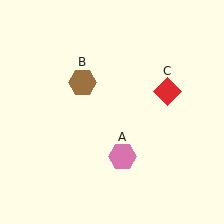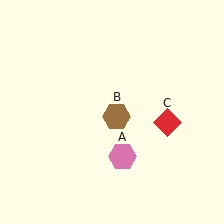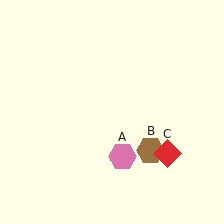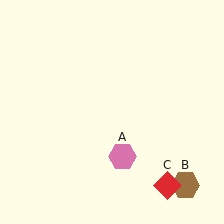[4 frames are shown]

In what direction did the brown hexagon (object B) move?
The brown hexagon (object B) moved down and to the right.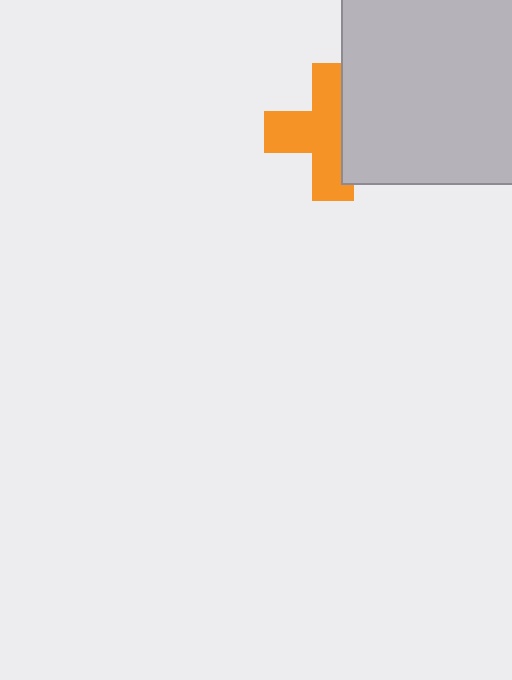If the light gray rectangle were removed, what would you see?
You would see the complete orange cross.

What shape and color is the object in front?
The object in front is a light gray rectangle.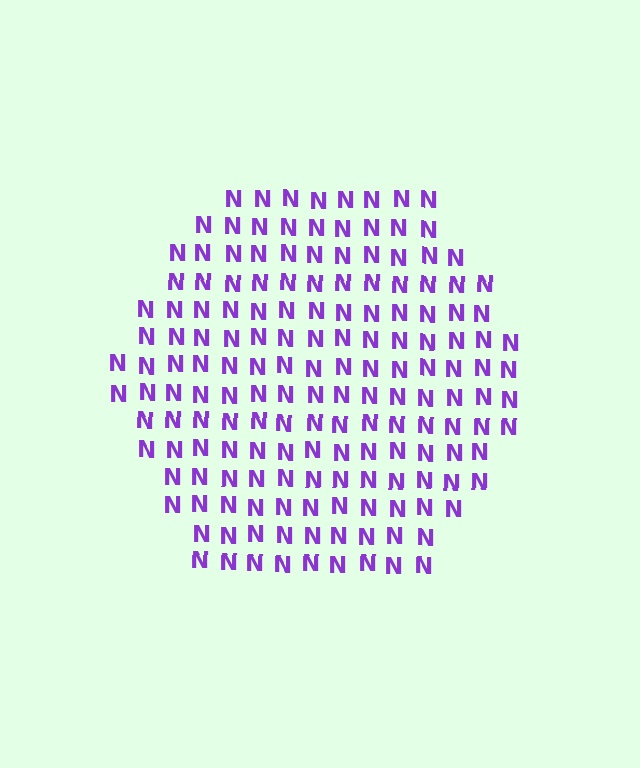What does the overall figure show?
The overall figure shows a hexagon.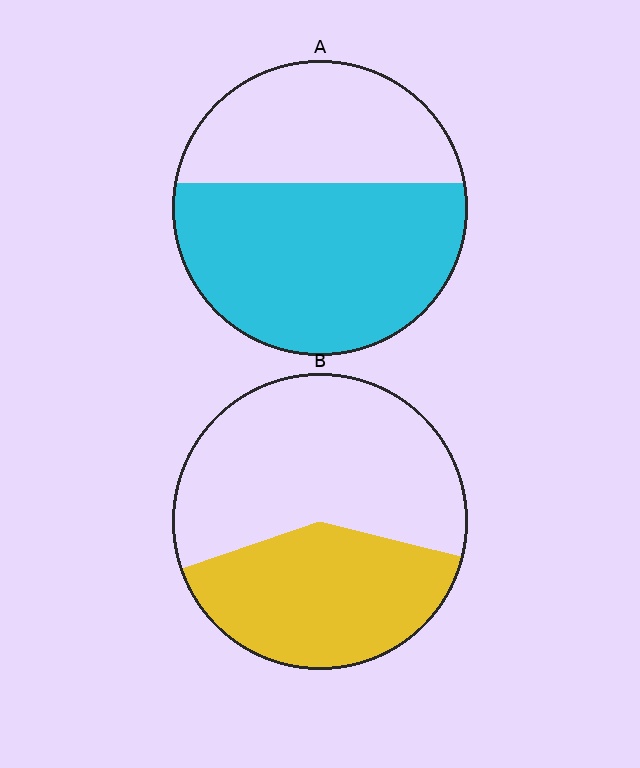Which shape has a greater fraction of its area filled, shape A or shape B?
Shape A.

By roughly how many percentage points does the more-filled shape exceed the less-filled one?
By roughly 20 percentage points (A over B).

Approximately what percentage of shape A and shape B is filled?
A is approximately 60% and B is approximately 40%.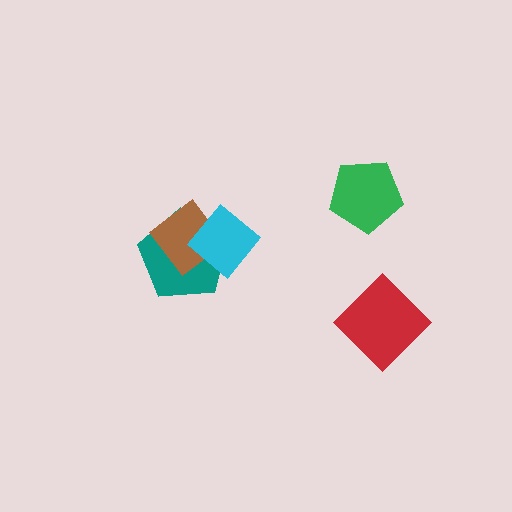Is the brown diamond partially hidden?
Yes, it is partially covered by another shape.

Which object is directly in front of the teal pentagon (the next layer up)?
The brown diamond is directly in front of the teal pentagon.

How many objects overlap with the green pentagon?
0 objects overlap with the green pentagon.